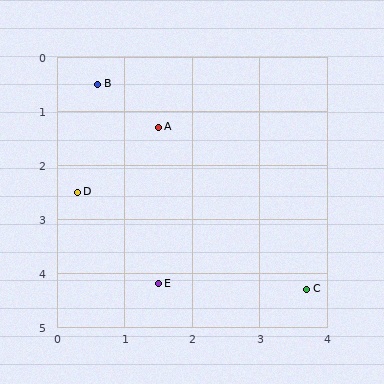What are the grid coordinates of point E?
Point E is at approximately (1.5, 4.2).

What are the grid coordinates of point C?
Point C is at approximately (3.7, 4.3).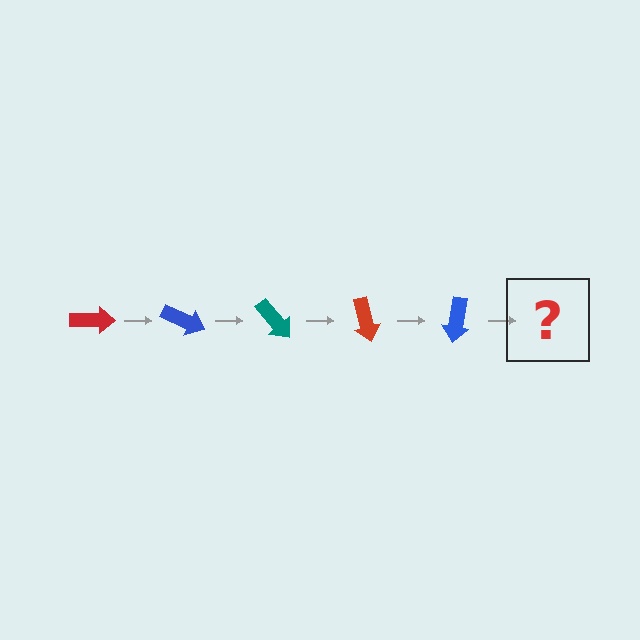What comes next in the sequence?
The next element should be a teal arrow, rotated 125 degrees from the start.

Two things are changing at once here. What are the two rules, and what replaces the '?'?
The two rules are that it rotates 25 degrees each step and the color cycles through red, blue, and teal. The '?' should be a teal arrow, rotated 125 degrees from the start.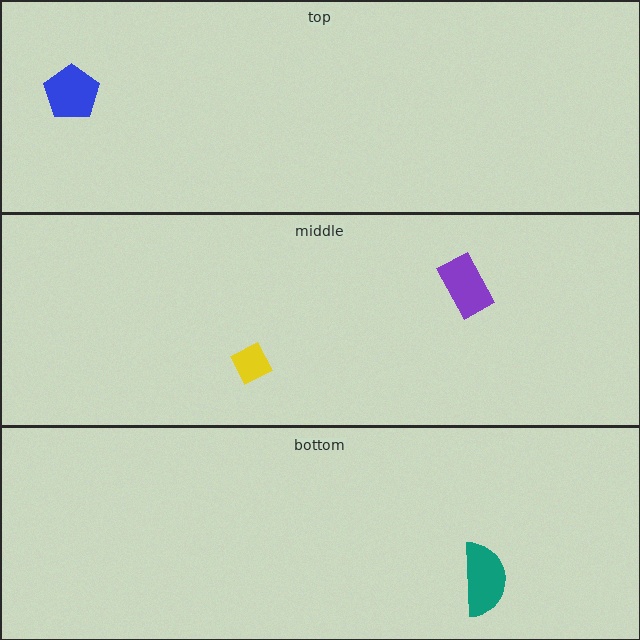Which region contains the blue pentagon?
The top region.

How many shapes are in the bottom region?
1.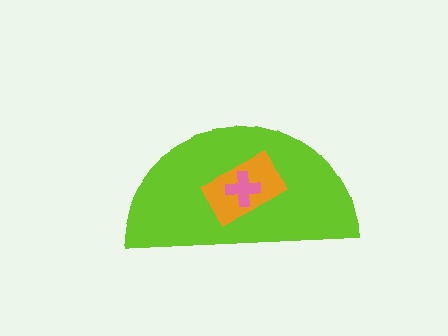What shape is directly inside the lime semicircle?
The orange rectangle.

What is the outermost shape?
The lime semicircle.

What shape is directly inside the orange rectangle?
The pink cross.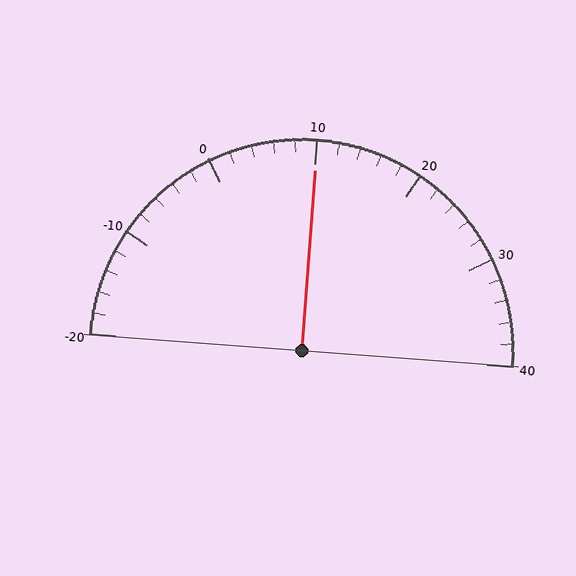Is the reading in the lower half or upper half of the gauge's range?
The reading is in the upper half of the range (-20 to 40).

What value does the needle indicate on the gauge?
The needle indicates approximately 10.